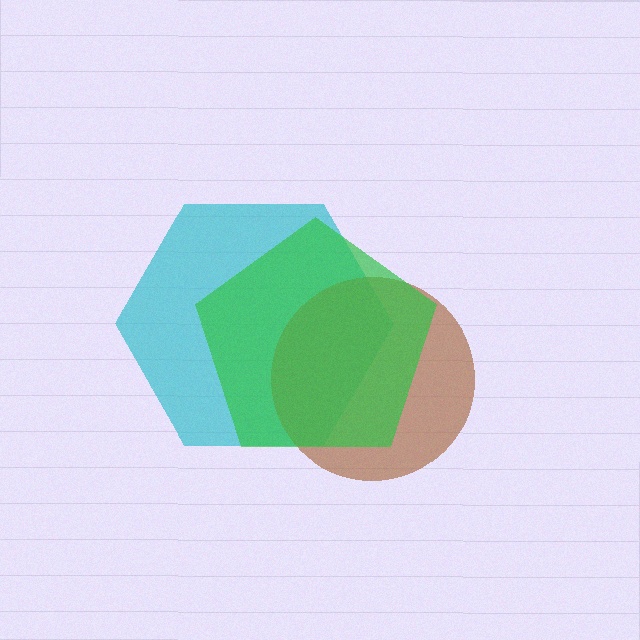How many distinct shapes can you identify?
There are 3 distinct shapes: a cyan hexagon, a brown circle, a green pentagon.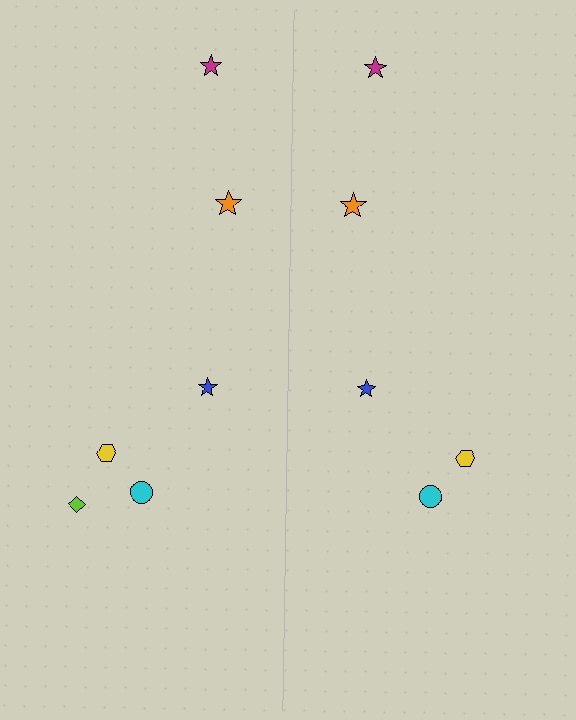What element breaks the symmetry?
A lime diamond is missing from the right side.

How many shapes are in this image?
There are 11 shapes in this image.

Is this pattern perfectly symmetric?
No, the pattern is not perfectly symmetric. A lime diamond is missing from the right side.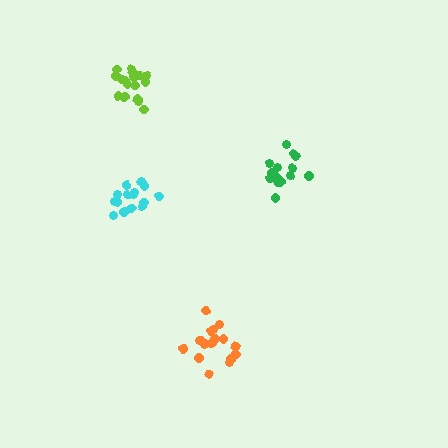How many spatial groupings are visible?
There are 4 spatial groupings.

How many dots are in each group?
Group 1: 18 dots, Group 2: 19 dots, Group 3: 15 dots, Group 4: 17 dots (69 total).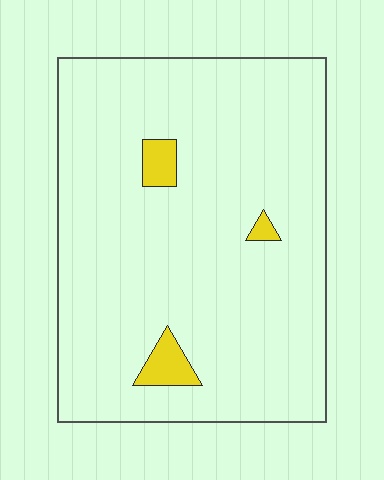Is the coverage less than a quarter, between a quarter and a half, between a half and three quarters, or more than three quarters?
Less than a quarter.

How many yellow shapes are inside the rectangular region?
3.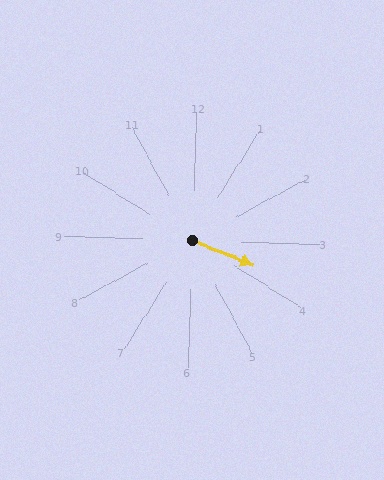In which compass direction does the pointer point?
East.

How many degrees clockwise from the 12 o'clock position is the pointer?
Approximately 110 degrees.